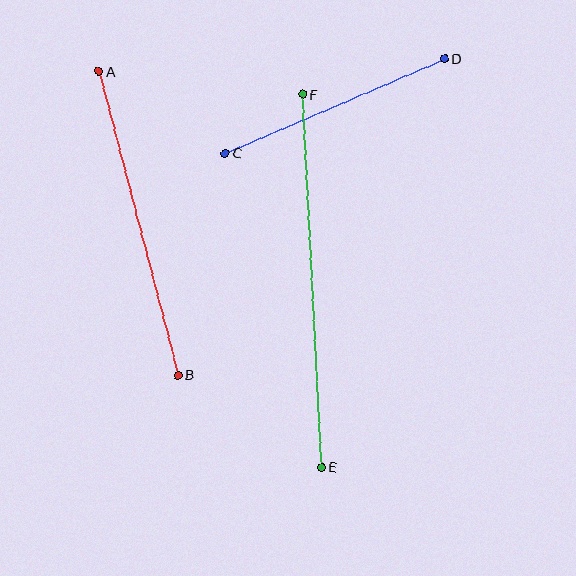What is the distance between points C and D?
The distance is approximately 239 pixels.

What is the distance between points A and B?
The distance is approximately 313 pixels.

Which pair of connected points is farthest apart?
Points E and F are farthest apart.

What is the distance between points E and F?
The distance is approximately 373 pixels.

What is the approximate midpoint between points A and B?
The midpoint is at approximately (138, 223) pixels.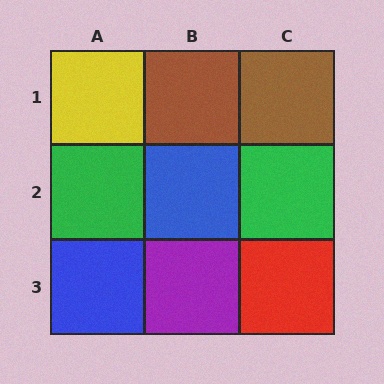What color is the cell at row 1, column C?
Brown.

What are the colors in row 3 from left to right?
Blue, purple, red.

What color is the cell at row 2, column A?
Green.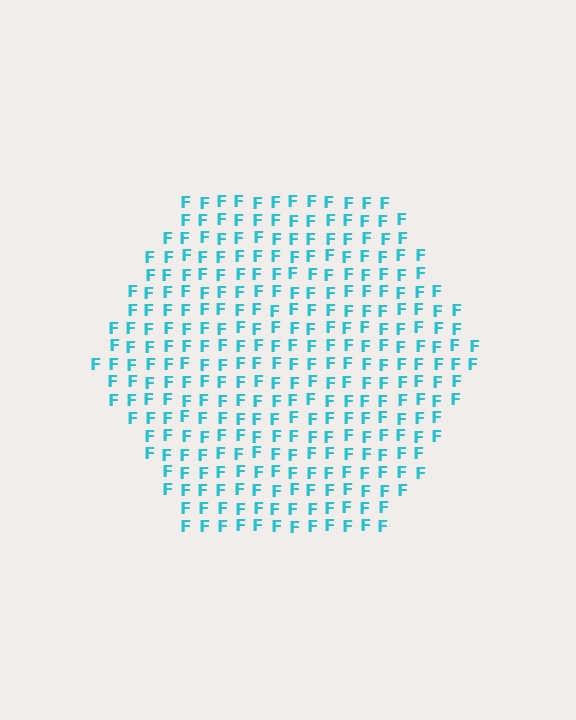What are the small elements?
The small elements are letter F's.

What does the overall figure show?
The overall figure shows a hexagon.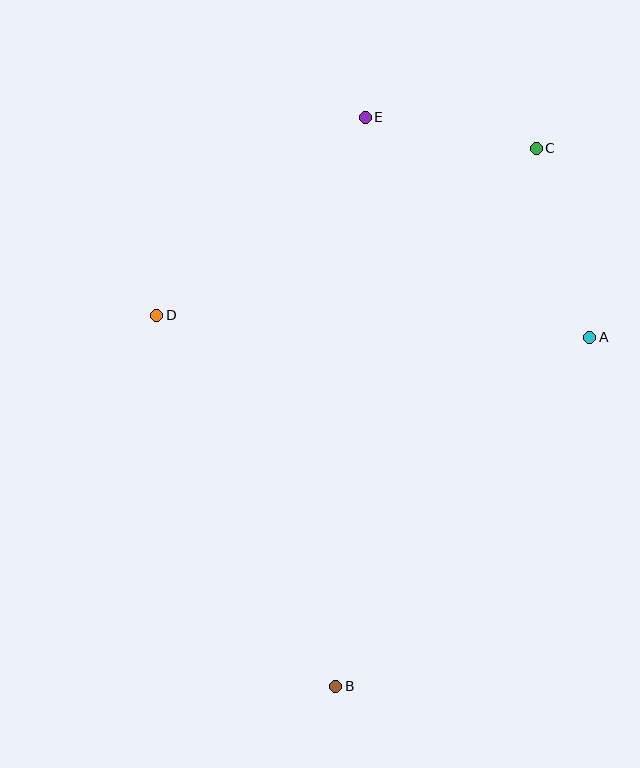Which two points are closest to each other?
Points C and E are closest to each other.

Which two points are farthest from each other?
Points B and C are farthest from each other.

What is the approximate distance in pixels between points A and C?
The distance between A and C is approximately 196 pixels.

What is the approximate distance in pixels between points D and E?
The distance between D and E is approximately 288 pixels.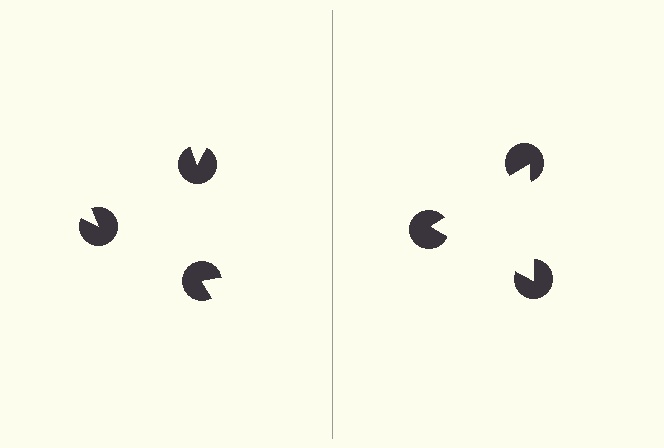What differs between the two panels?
The pac-man discs are positioned identically on both sides; only the wedge orientations differ. On the right they align to a triangle; on the left they are misaligned.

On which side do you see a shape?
An illusory triangle appears on the right side. On the left side the wedge cuts are rotated, so no coherent shape forms.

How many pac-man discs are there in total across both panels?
6 — 3 on each side.